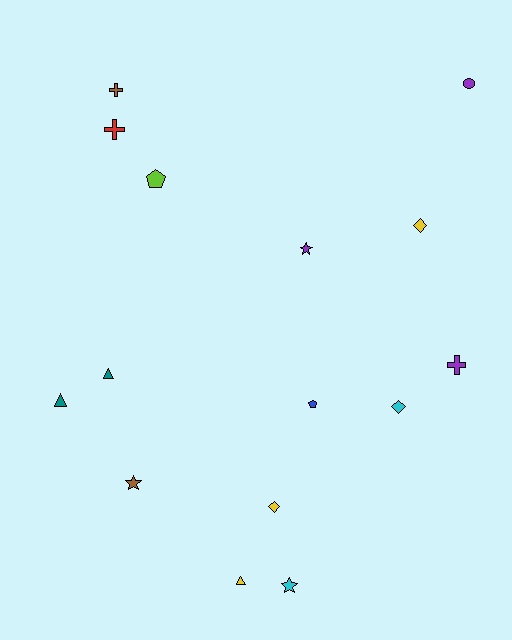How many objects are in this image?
There are 15 objects.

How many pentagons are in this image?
There are 2 pentagons.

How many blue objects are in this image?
There is 1 blue object.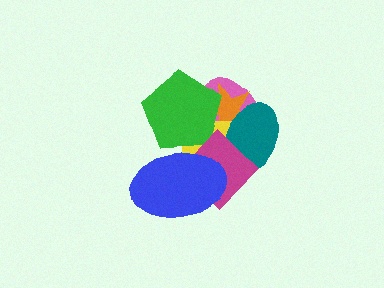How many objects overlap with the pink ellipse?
6 objects overlap with the pink ellipse.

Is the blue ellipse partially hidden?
No, no other shape covers it.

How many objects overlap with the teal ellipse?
4 objects overlap with the teal ellipse.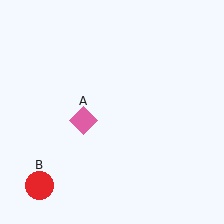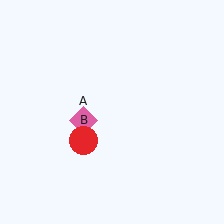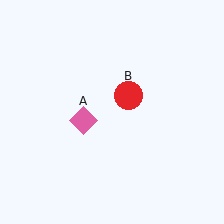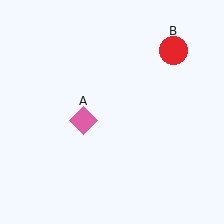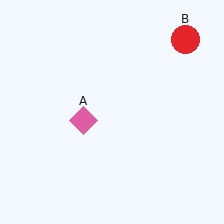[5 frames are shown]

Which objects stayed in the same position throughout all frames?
Pink diamond (object A) remained stationary.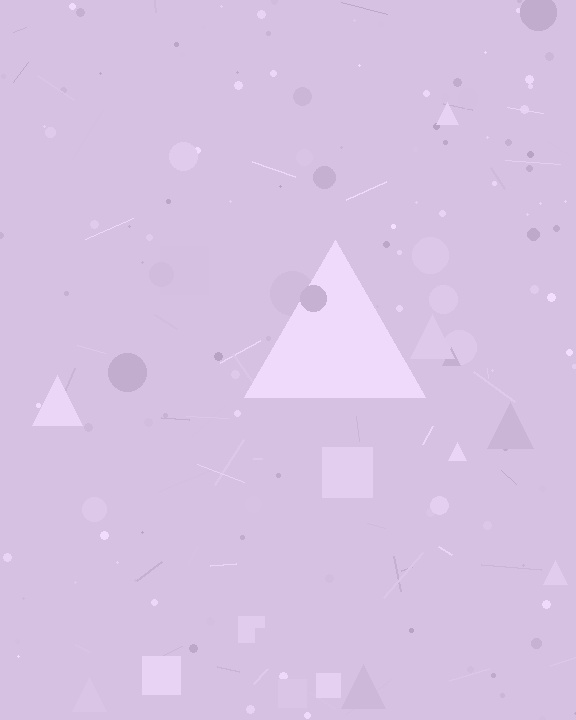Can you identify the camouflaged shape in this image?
The camouflaged shape is a triangle.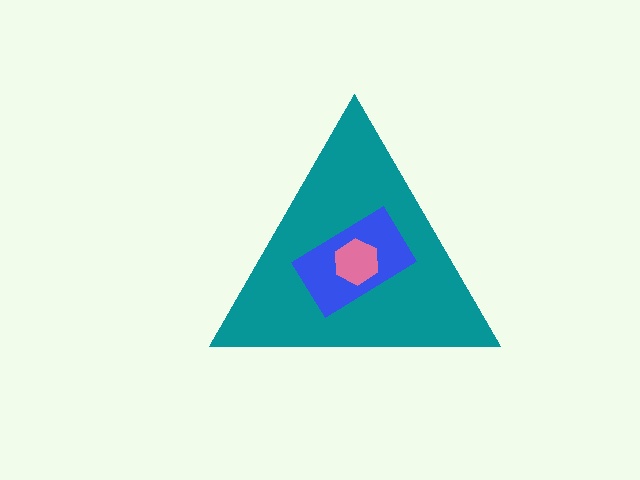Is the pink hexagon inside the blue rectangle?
Yes.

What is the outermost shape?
The teal triangle.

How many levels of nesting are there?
3.